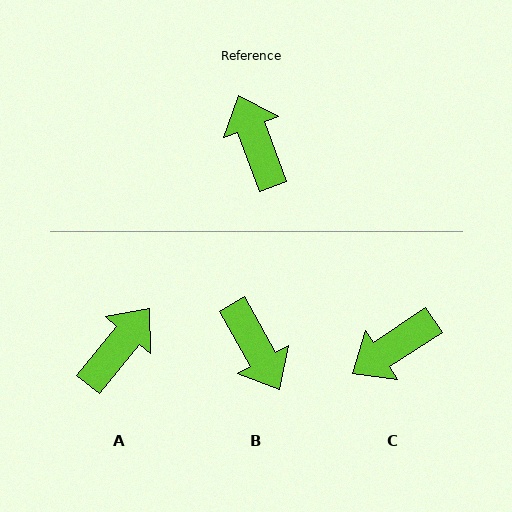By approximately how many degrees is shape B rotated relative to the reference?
Approximately 171 degrees clockwise.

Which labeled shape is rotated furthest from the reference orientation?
B, about 171 degrees away.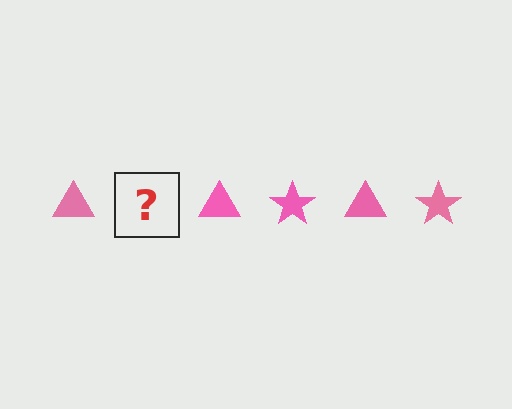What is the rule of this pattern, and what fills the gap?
The rule is that the pattern cycles through triangle, star shapes in pink. The gap should be filled with a pink star.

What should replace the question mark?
The question mark should be replaced with a pink star.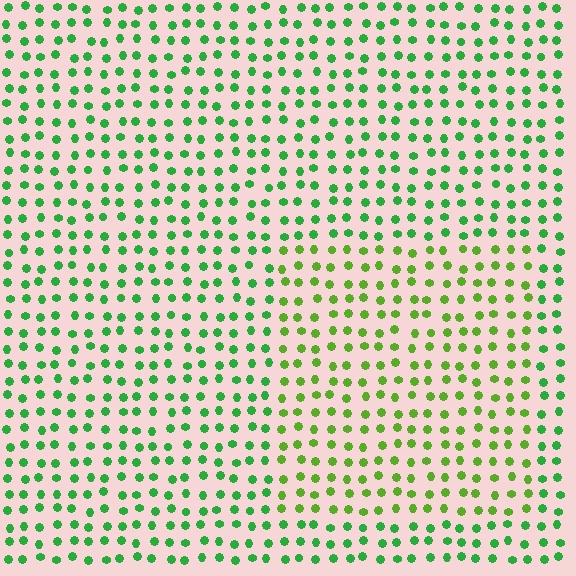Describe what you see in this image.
The image is filled with small green elements in a uniform arrangement. A rectangle-shaped region is visible where the elements are tinted to a slightly different hue, forming a subtle color boundary.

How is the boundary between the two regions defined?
The boundary is defined purely by a slight shift in hue (about 31 degrees). Spacing, size, and orientation are identical on both sides.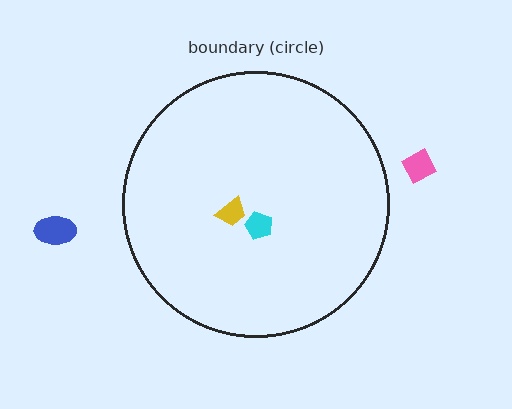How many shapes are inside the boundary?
2 inside, 2 outside.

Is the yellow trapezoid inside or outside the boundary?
Inside.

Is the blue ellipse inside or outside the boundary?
Outside.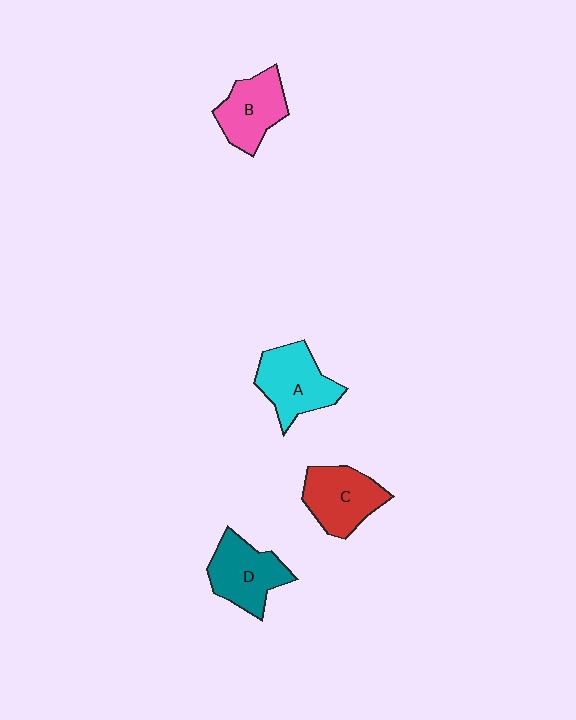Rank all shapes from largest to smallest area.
From largest to smallest: A (cyan), D (teal), C (red), B (pink).